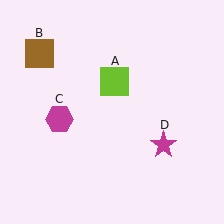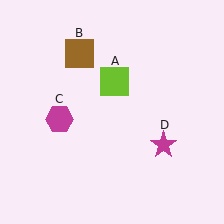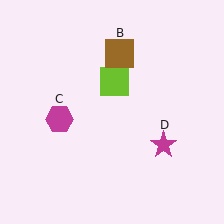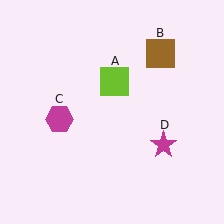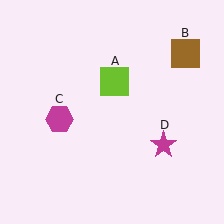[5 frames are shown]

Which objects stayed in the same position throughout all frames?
Lime square (object A) and magenta hexagon (object C) and magenta star (object D) remained stationary.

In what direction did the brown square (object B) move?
The brown square (object B) moved right.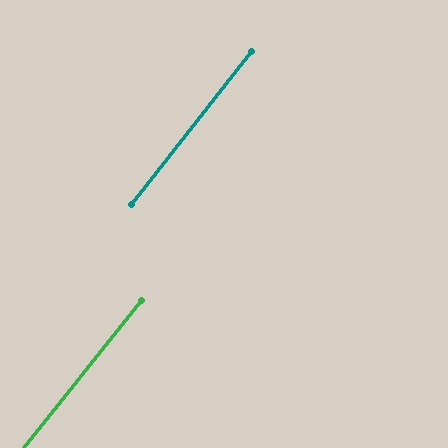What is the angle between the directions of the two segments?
Approximately 0 degrees.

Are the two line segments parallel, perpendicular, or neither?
Parallel — their directions differ by only 0.5°.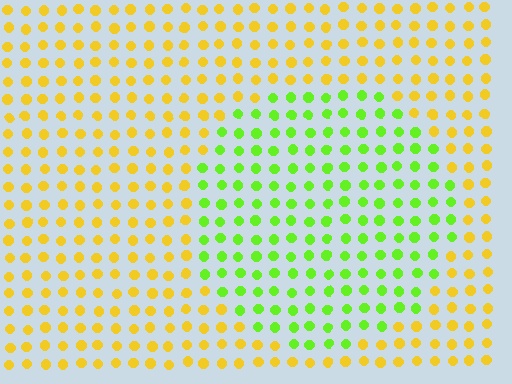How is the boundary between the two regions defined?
The boundary is defined purely by a slight shift in hue (about 52 degrees). Spacing, size, and orientation are identical on both sides.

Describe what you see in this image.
The image is filled with small yellow elements in a uniform arrangement. A circle-shaped region is visible where the elements are tinted to a slightly different hue, forming a subtle color boundary.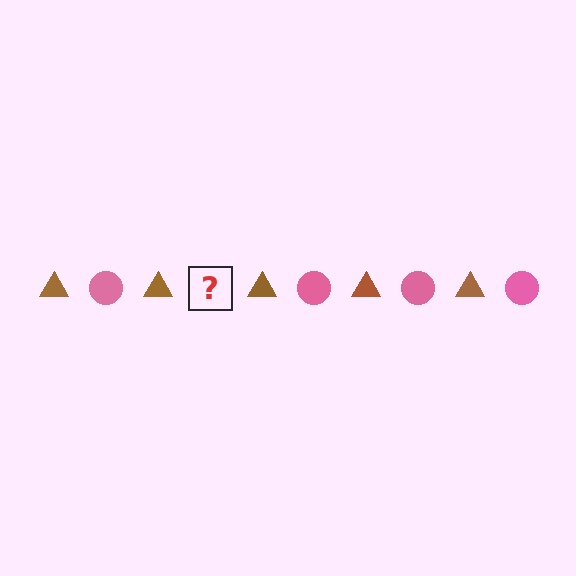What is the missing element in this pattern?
The missing element is a pink circle.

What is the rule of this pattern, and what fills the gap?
The rule is that the pattern alternates between brown triangle and pink circle. The gap should be filled with a pink circle.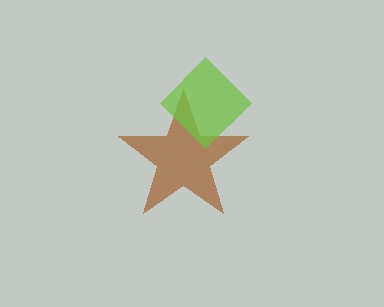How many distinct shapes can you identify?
There are 2 distinct shapes: a brown star, a lime diamond.